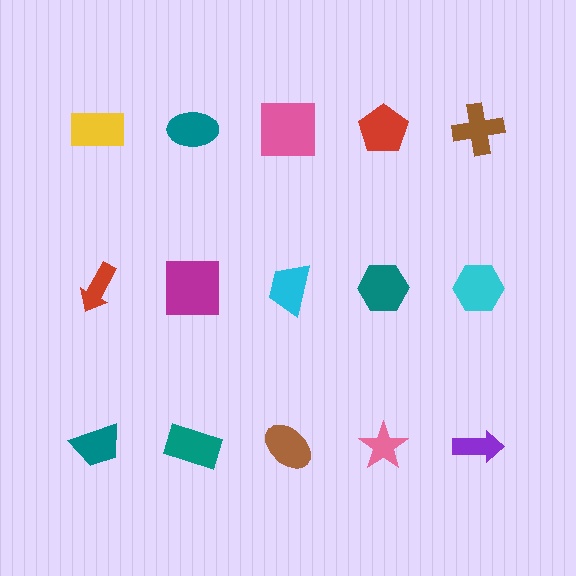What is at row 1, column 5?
A brown cross.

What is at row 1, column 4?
A red pentagon.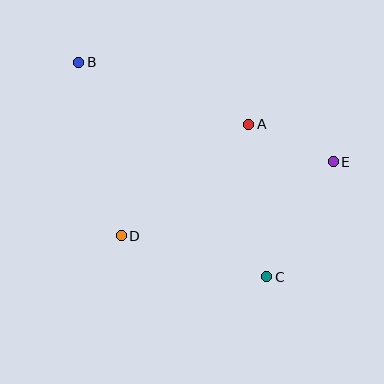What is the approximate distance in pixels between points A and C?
The distance between A and C is approximately 154 pixels.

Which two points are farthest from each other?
Points B and C are farthest from each other.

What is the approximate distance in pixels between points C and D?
The distance between C and D is approximately 151 pixels.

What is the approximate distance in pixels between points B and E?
The distance between B and E is approximately 273 pixels.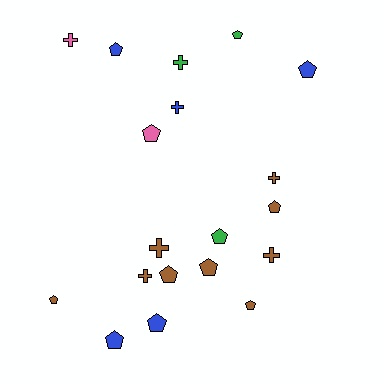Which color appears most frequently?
Brown, with 9 objects.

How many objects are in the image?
There are 19 objects.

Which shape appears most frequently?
Pentagon, with 12 objects.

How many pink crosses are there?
There is 1 pink cross.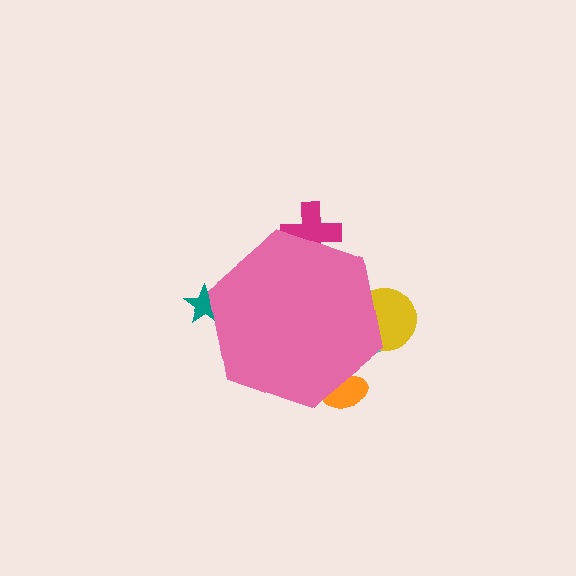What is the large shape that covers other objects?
A pink hexagon.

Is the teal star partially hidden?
Yes, the teal star is partially hidden behind the pink hexagon.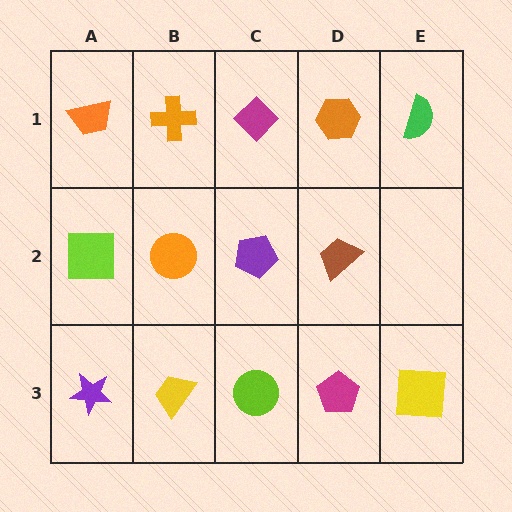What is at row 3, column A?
A purple star.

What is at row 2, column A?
A lime square.